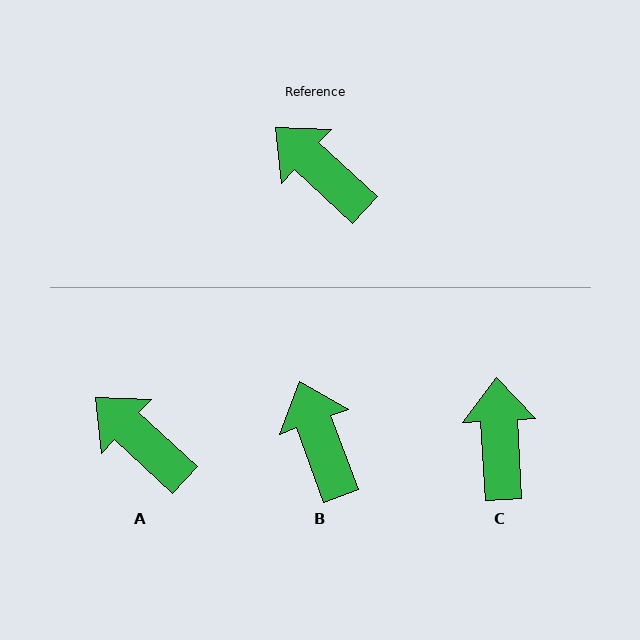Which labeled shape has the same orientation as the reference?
A.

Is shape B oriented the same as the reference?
No, it is off by about 27 degrees.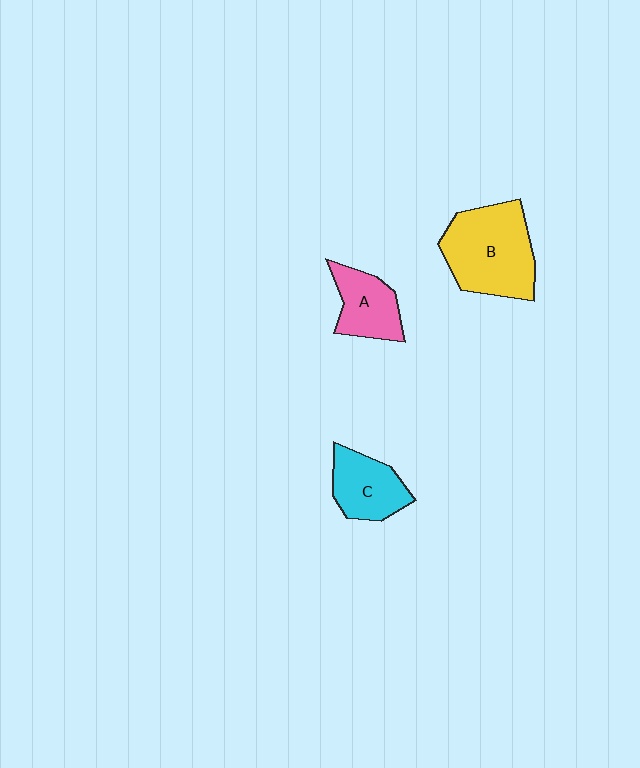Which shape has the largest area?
Shape B (yellow).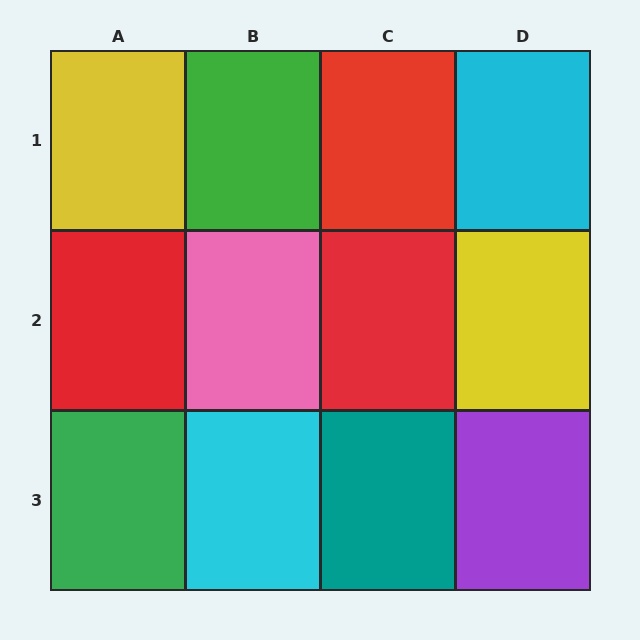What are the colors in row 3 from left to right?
Green, cyan, teal, purple.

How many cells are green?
2 cells are green.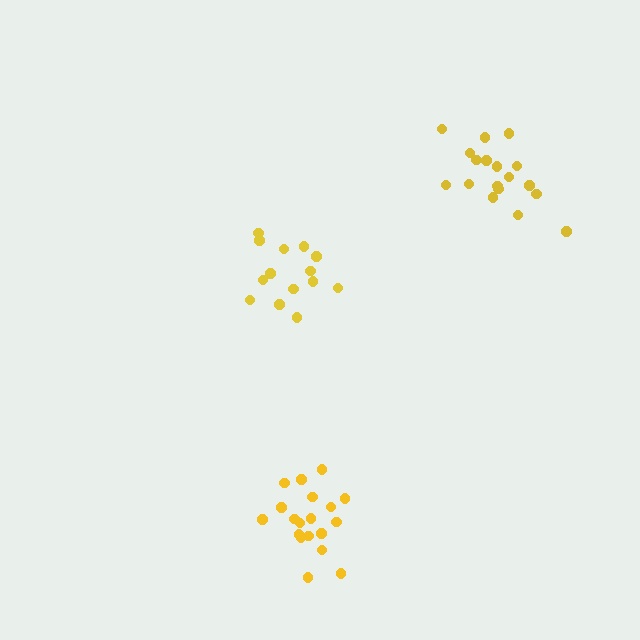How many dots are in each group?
Group 1: 14 dots, Group 2: 18 dots, Group 3: 19 dots (51 total).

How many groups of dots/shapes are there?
There are 3 groups.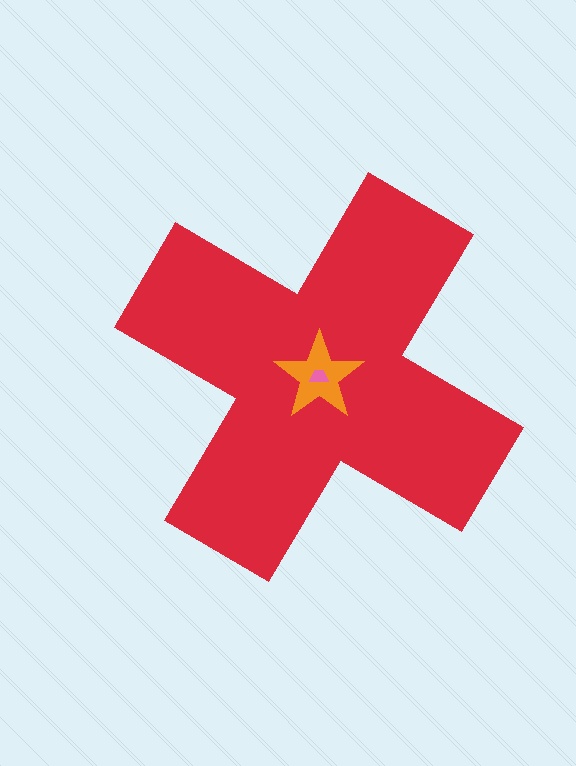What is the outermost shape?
The red cross.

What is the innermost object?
The pink trapezoid.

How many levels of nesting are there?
3.